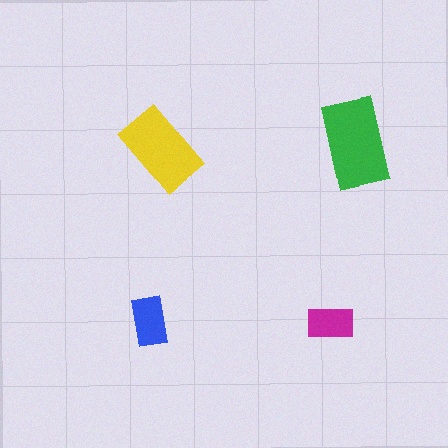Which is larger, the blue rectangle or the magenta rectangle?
The blue one.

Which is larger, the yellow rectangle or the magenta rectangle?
The yellow one.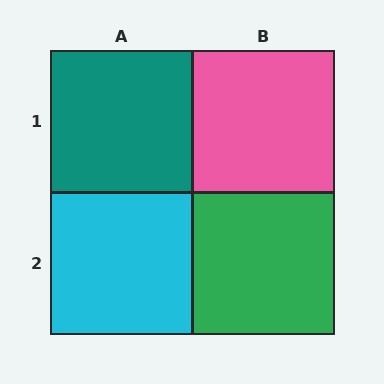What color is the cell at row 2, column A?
Cyan.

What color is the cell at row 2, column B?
Green.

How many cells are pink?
1 cell is pink.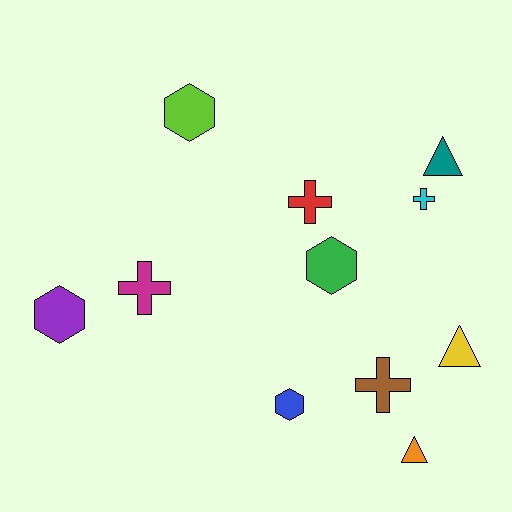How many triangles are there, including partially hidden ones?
There are 3 triangles.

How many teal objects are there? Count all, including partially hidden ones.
There is 1 teal object.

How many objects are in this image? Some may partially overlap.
There are 11 objects.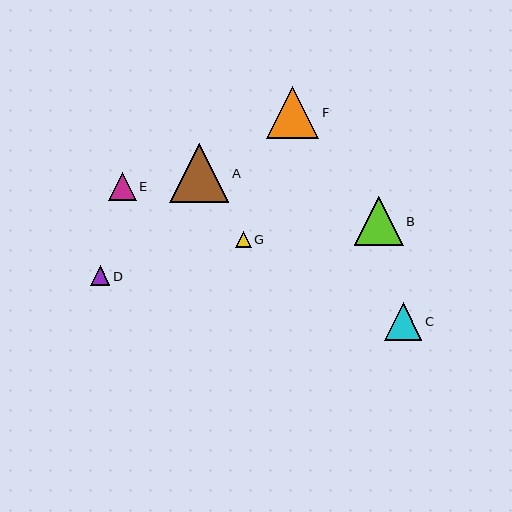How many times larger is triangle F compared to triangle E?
Triangle F is approximately 1.9 times the size of triangle E.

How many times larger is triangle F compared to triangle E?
Triangle F is approximately 1.9 times the size of triangle E.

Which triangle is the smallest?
Triangle G is the smallest with a size of approximately 16 pixels.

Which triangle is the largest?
Triangle A is the largest with a size of approximately 59 pixels.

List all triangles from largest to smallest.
From largest to smallest: A, F, B, C, E, D, G.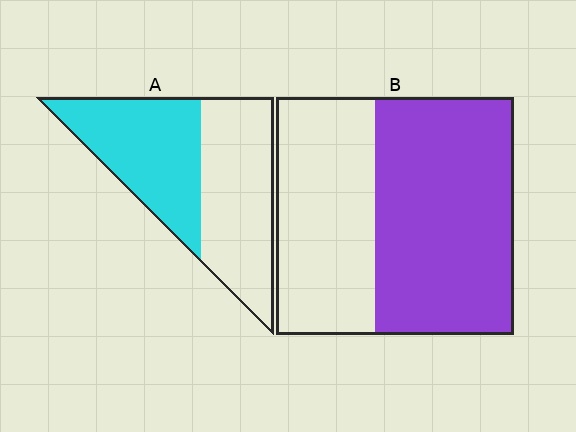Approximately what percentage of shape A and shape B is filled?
A is approximately 50% and B is approximately 60%.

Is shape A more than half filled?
Roughly half.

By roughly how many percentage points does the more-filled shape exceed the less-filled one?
By roughly 10 percentage points (B over A).